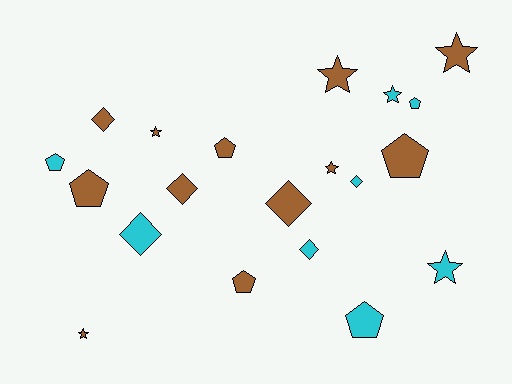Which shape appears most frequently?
Pentagon, with 7 objects.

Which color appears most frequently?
Brown, with 12 objects.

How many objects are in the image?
There are 20 objects.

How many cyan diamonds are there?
There are 3 cyan diamonds.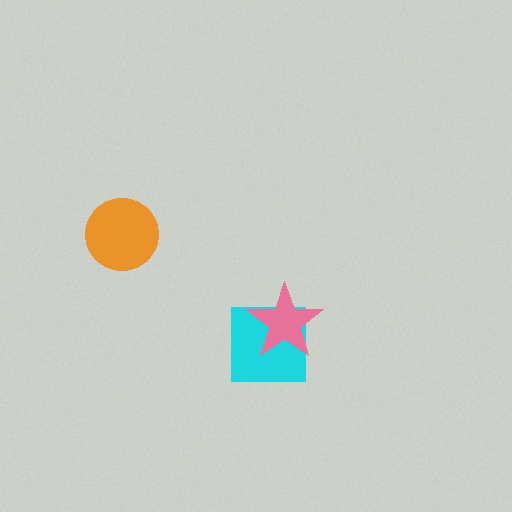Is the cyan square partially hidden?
Yes, it is partially covered by another shape.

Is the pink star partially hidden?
No, no other shape covers it.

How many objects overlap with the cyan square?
1 object overlaps with the cyan square.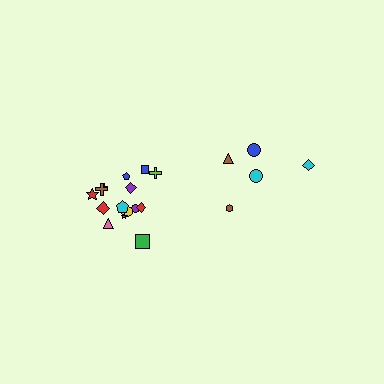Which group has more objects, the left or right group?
The left group.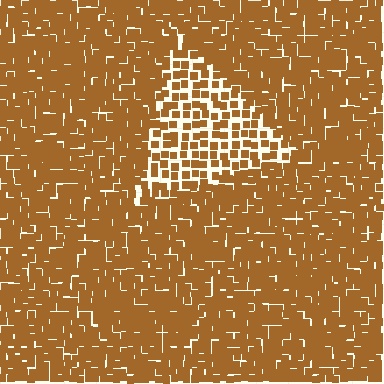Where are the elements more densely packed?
The elements are more densely packed outside the triangle boundary.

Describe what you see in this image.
The image contains small brown elements arranged at two different densities. A triangle-shaped region is visible where the elements are less densely packed than the surrounding area.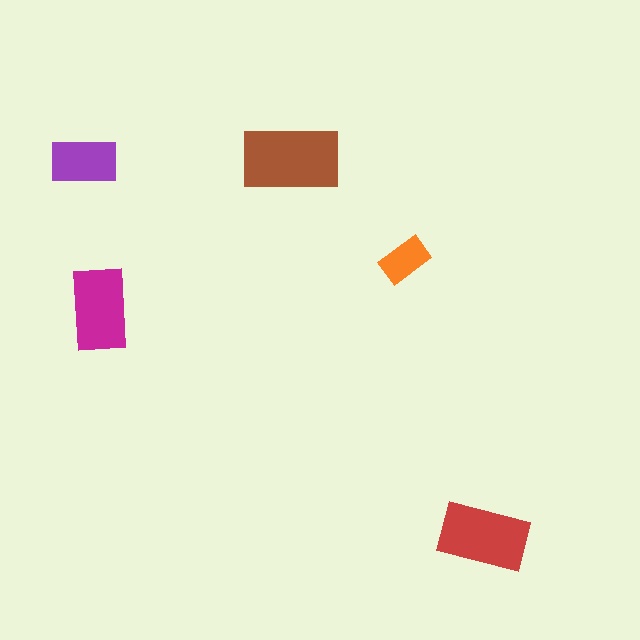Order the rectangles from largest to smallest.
the brown one, the red one, the magenta one, the purple one, the orange one.